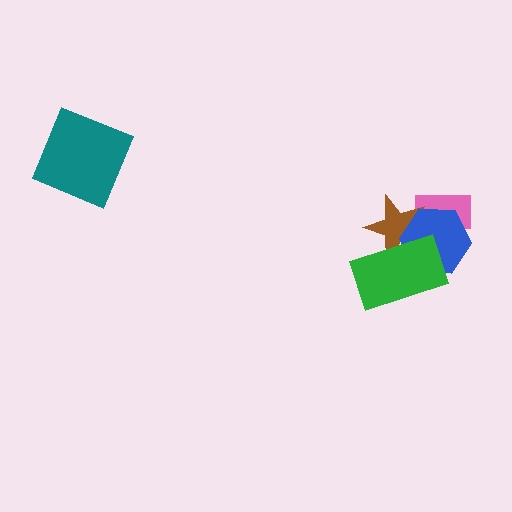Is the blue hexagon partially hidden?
Yes, it is partially covered by another shape.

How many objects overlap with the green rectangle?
2 objects overlap with the green rectangle.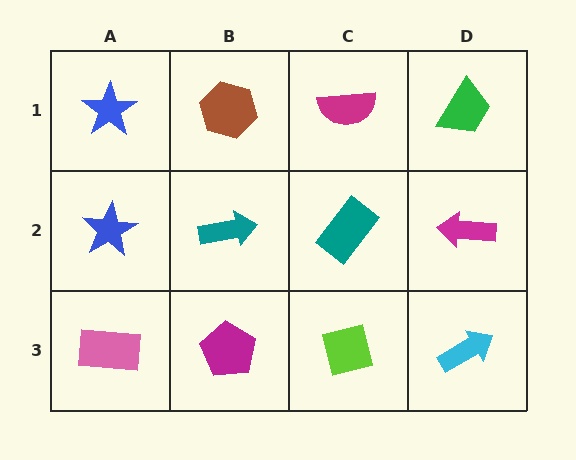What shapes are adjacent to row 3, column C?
A teal rectangle (row 2, column C), a magenta pentagon (row 3, column B), a cyan arrow (row 3, column D).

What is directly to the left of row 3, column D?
A lime square.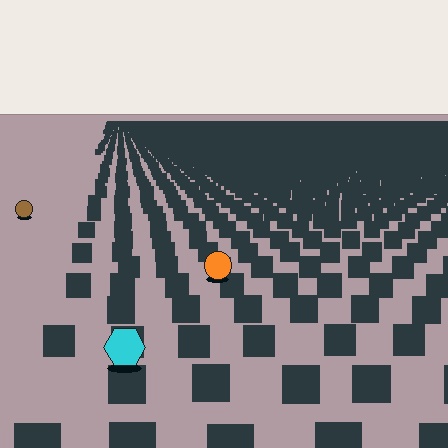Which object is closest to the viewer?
The cyan hexagon is closest. The texture marks near it are larger and more spread out.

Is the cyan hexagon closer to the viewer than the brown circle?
Yes. The cyan hexagon is closer — you can tell from the texture gradient: the ground texture is coarser near it.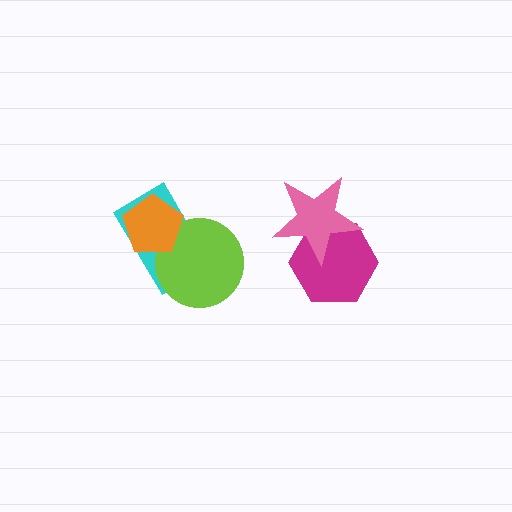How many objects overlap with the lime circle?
2 objects overlap with the lime circle.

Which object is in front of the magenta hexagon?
The pink star is in front of the magenta hexagon.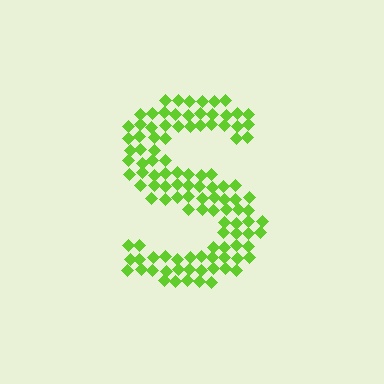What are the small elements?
The small elements are diamonds.